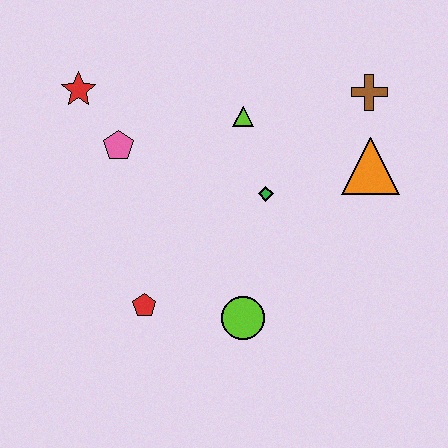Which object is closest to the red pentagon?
The lime circle is closest to the red pentagon.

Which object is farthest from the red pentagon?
The brown cross is farthest from the red pentagon.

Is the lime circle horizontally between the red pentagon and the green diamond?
Yes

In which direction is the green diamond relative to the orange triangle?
The green diamond is to the left of the orange triangle.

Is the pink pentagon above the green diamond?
Yes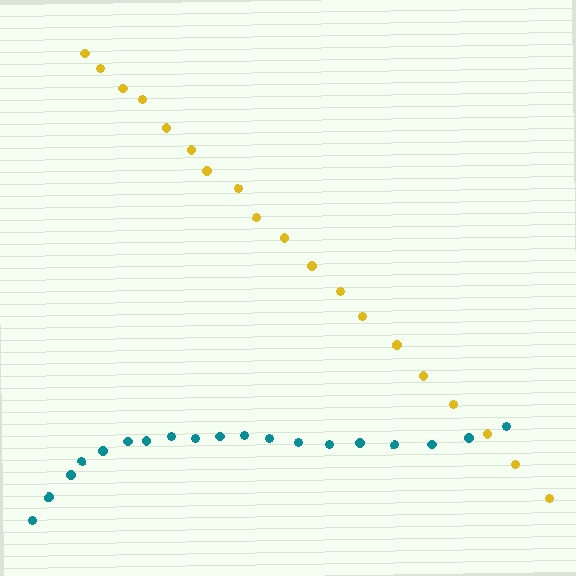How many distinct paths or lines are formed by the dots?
There are 2 distinct paths.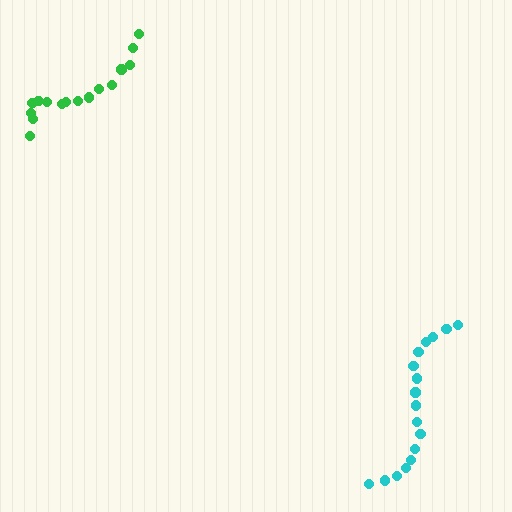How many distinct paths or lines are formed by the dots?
There are 2 distinct paths.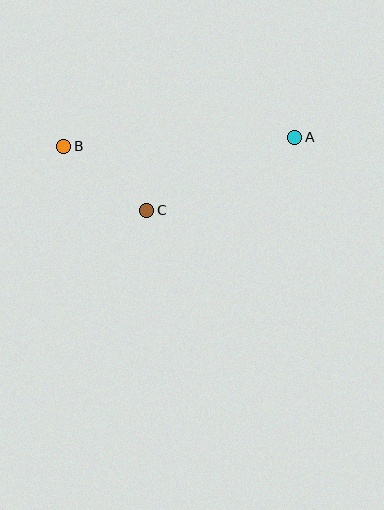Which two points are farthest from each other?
Points A and B are farthest from each other.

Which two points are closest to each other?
Points B and C are closest to each other.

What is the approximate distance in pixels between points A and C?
The distance between A and C is approximately 164 pixels.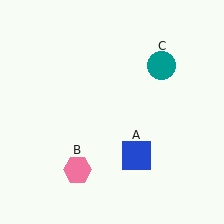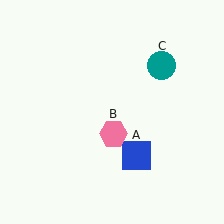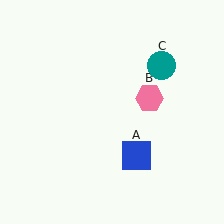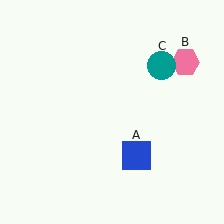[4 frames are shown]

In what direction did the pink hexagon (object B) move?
The pink hexagon (object B) moved up and to the right.